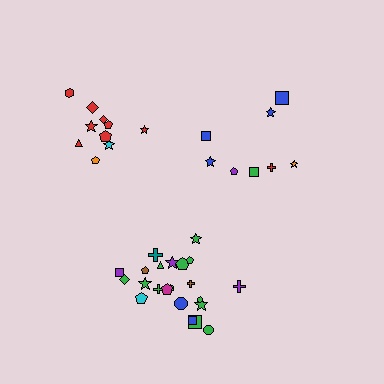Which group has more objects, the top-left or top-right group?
The top-left group.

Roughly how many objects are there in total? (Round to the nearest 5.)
Roughly 40 objects in total.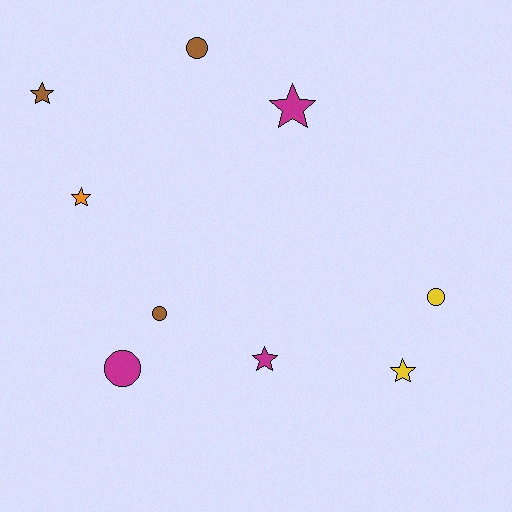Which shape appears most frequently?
Star, with 5 objects.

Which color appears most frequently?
Magenta, with 3 objects.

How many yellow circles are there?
There is 1 yellow circle.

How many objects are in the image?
There are 9 objects.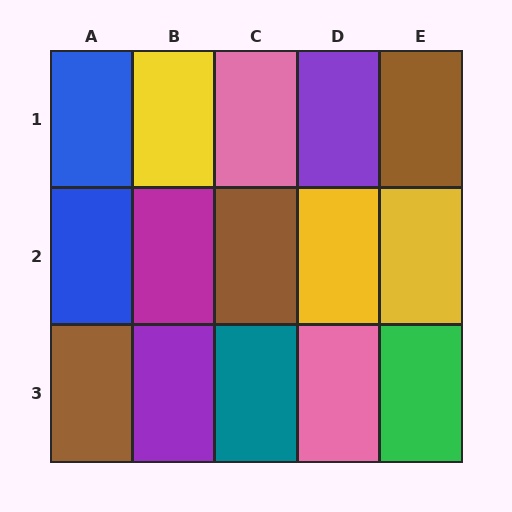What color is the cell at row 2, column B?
Magenta.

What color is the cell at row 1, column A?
Blue.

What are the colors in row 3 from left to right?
Brown, purple, teal, pink, green.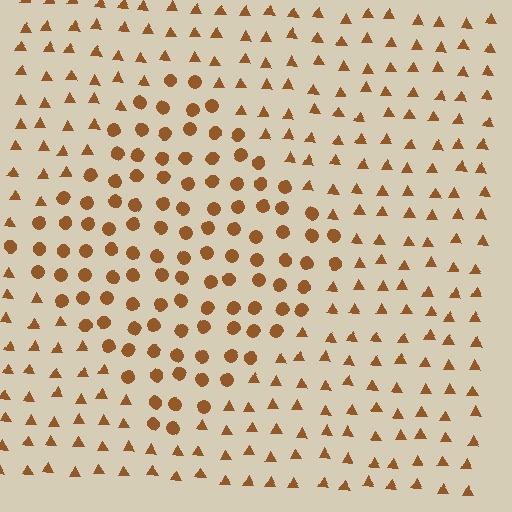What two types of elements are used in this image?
The image uses circles inside the diamond region and triangles outside it.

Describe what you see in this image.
The image is filled with small brown elements arranged in a uniform grid. A diamond-shaped region contains circles, while the surrounding area contains triangles. The boundary is defined purely by the change in element shape.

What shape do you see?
I see a diamond.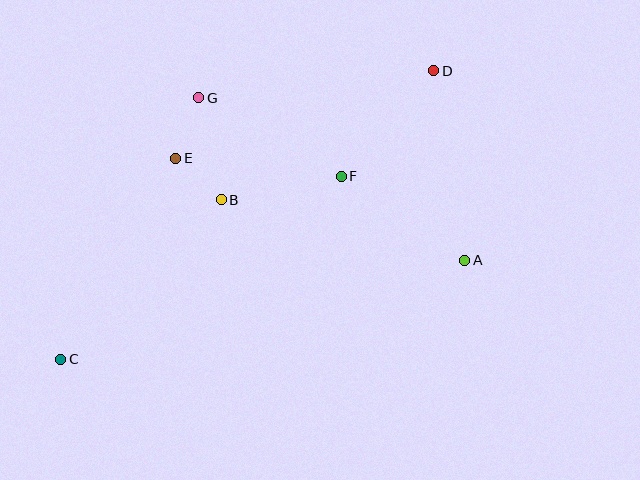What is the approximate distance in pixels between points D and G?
The distance between D and G is approximately 236 pixels.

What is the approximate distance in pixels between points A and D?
The distance between A and D is approximately 192 pixels.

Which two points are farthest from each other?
Points C and D are farthest from each other.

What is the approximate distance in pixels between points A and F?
The distance between A and F is approximately 150 pixels.